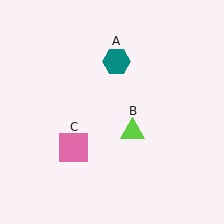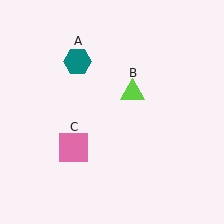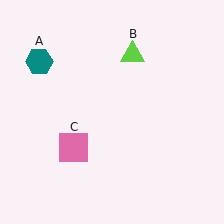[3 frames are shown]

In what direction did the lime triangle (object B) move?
The lime triangle (object B) moved up.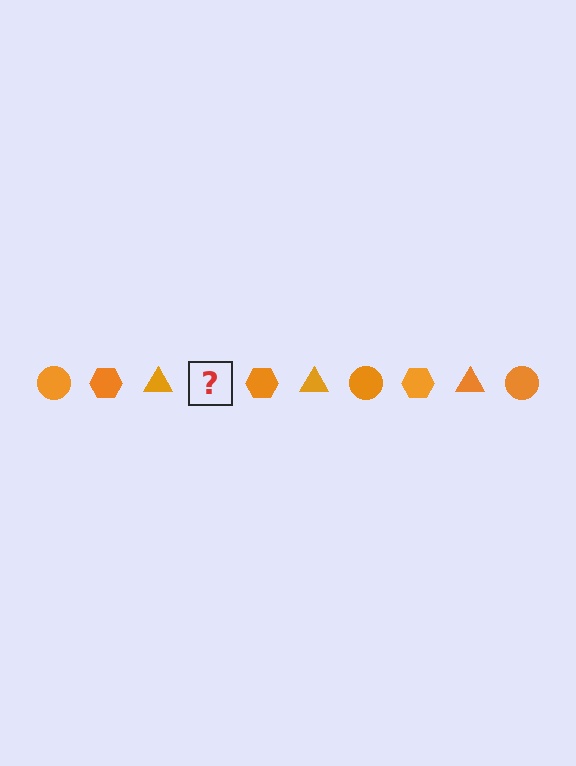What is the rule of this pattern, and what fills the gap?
The rule is that the pattern cycles through circle, hexagon, triangle shapes in orange. The gap should be filled with an orange circle.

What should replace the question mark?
The question mark should be replaced with an orange circle.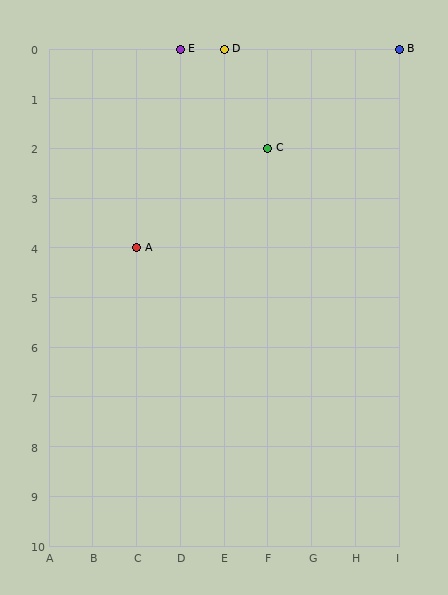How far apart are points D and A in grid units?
Points D and A are 2 columns and 4 rows apart (about 4.5 grid units diagonally).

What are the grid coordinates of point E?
Point E is at grid coordinates (D, 0).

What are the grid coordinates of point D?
Point D is at grid coordinates (E, 0).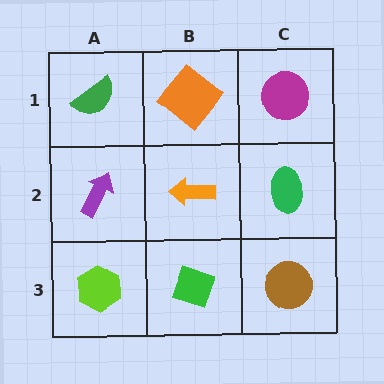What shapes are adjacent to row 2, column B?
An orange diamond (row 1, column B), a green diamond (row 3, column B), a purple arrow (row 2, column A), a green ellipse (row 2, column C).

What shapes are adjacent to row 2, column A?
A green semicircle (row 1, column A), a lime hexagon (row 3, column A), an orange arrow (row 2, column B).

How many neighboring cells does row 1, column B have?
3.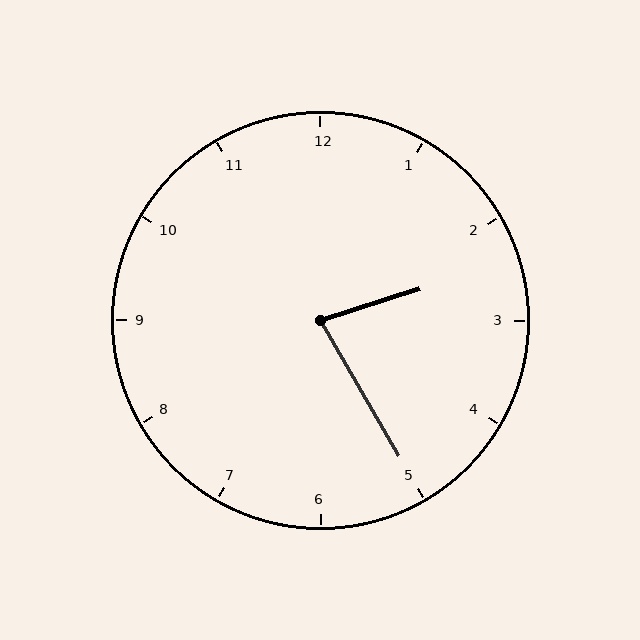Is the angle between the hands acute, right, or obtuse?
It is acute.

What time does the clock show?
2:25.